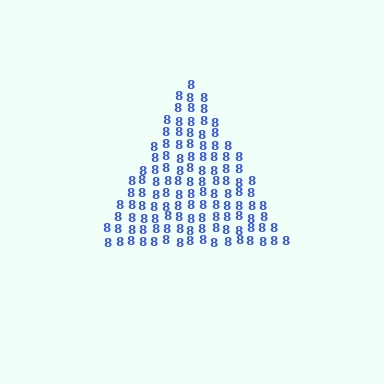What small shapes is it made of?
It is made of small digit 8's.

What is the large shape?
The large shape is a triangle.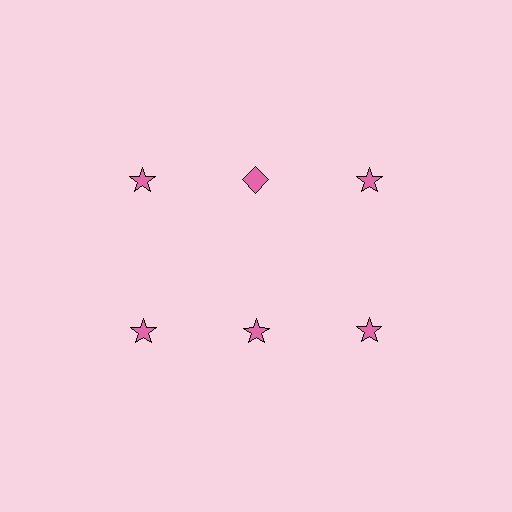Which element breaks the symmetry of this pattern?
The pink diamond in the top row, second from left column breaks the symmetry. All other shapes are pink stars.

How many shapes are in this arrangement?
There are 6 shapes arranged in a grid pattern.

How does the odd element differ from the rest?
It has a different shape: diamond instead of star.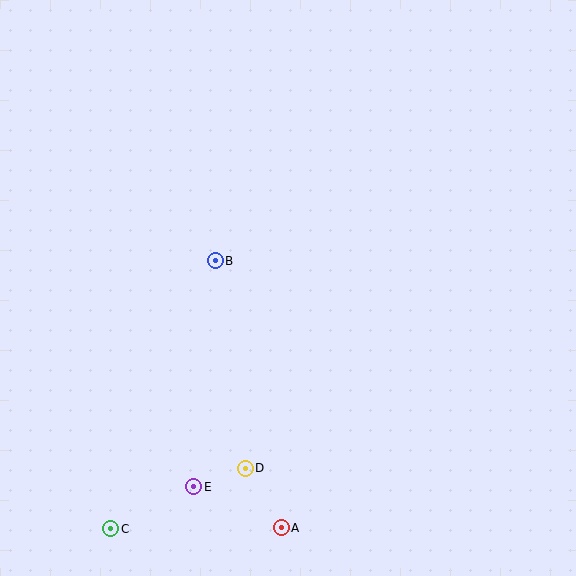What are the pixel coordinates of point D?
Point D is at (245, 468).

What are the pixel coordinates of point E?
Point E is at (194, 487).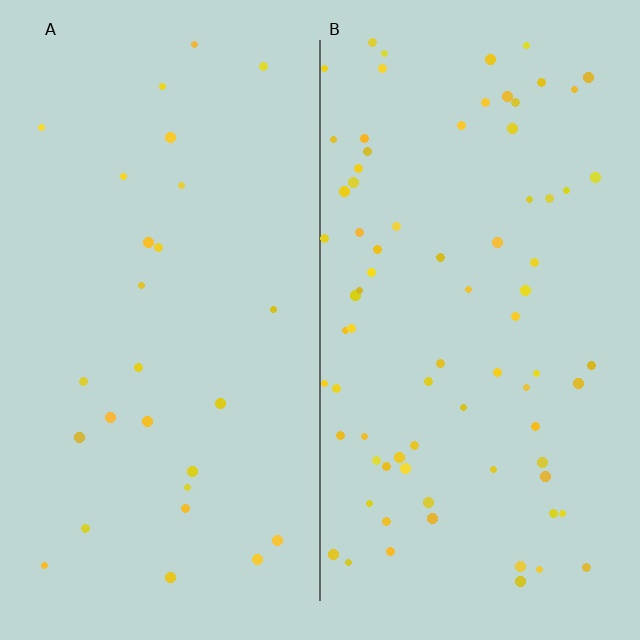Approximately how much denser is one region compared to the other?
Approximately 2.9× — region B over region A.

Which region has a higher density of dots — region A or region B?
B (the right).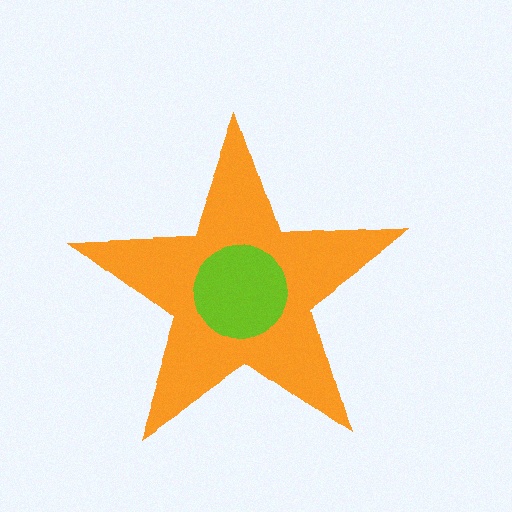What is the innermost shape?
The lime circle.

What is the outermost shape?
The orange star.